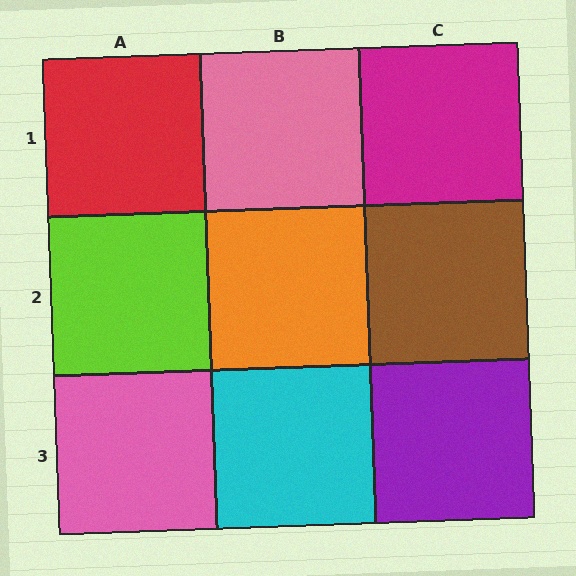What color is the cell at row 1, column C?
Magenta.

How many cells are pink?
2 cells are pink.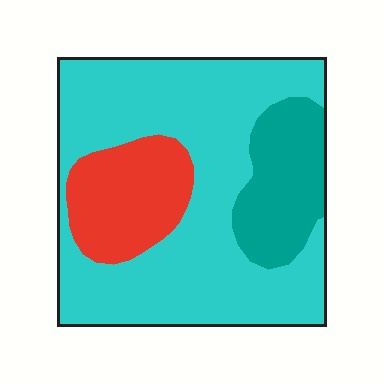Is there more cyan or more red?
Cyan.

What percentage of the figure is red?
Red takes up about one sixth (1/6) of the figure.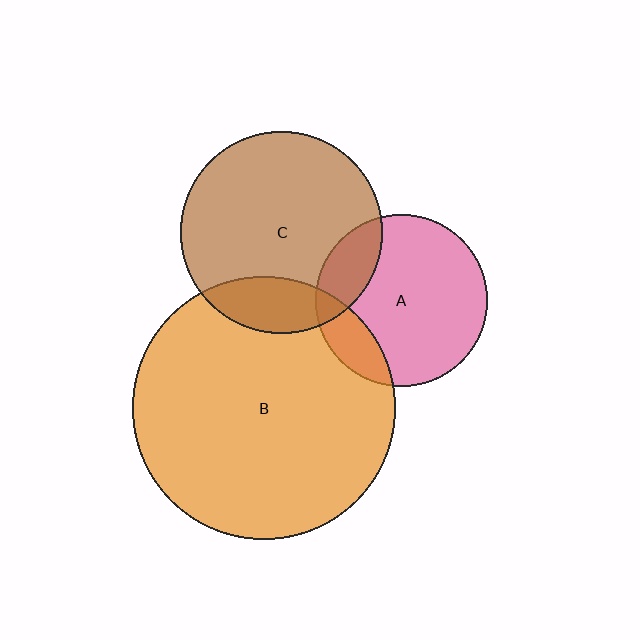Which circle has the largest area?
Circle B (orange).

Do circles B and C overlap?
Yes.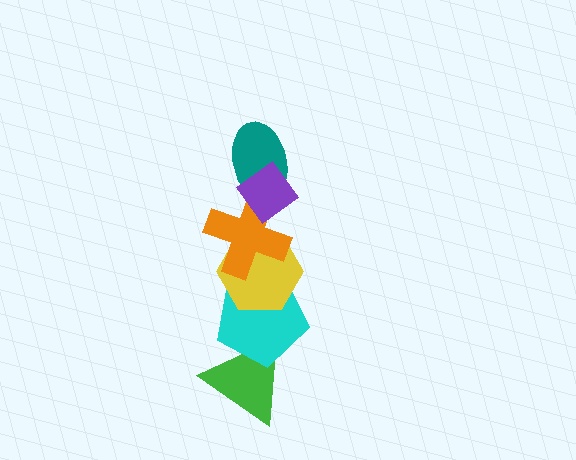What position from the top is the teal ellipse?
The teal ellipse is 2nd from the top.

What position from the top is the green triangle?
The green triangle is 6th from the top.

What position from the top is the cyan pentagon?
The cyan pentagon is 5th from the top.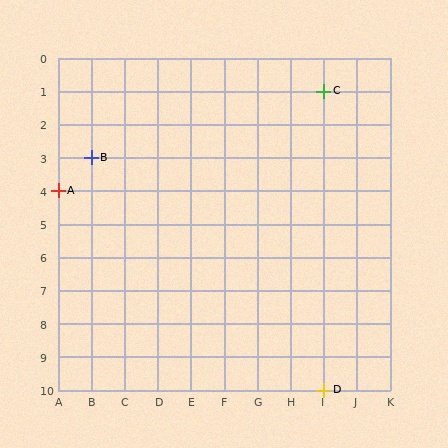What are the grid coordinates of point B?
Point B is at grid coordinates (B, 3).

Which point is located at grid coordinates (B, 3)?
Point B is at (B, 3).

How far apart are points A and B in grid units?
Points A and B are 1 column and 1 row apart (about 1.4 grid units diagonally).